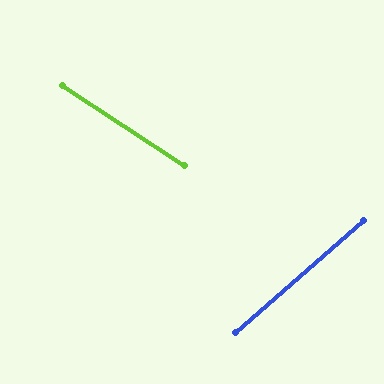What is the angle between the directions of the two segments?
Approximately 74 degrees.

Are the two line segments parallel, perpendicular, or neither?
Neither parallel nor perpendicular — they differ by about 74°.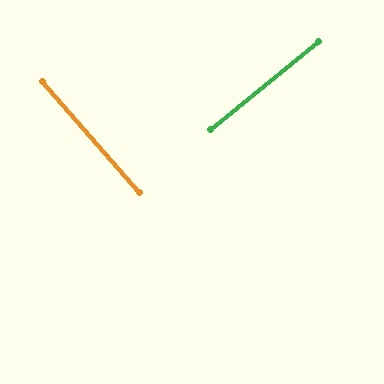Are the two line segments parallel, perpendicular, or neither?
Perpendicular — they meet at approximately 88°.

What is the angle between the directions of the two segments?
Approximately 88 degrees.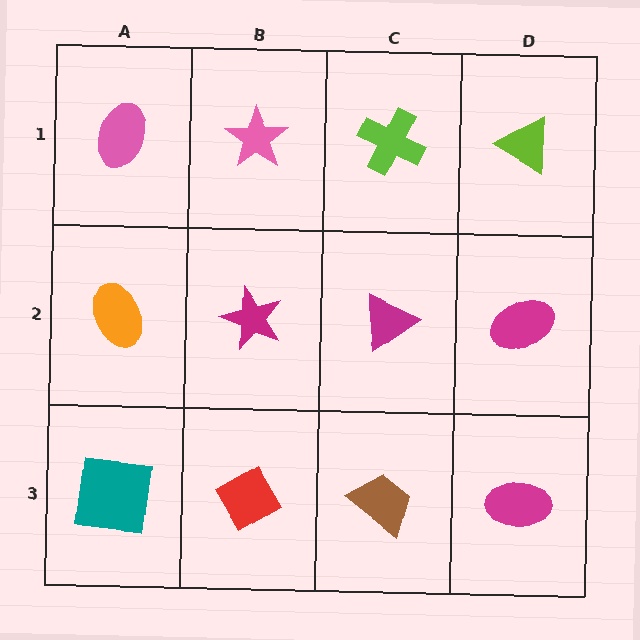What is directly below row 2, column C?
A brown trapezoid.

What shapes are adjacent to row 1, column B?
A magenta star (row 2, column B), a pink ellipse (row 1, column A), a lime cross (row 1, column C).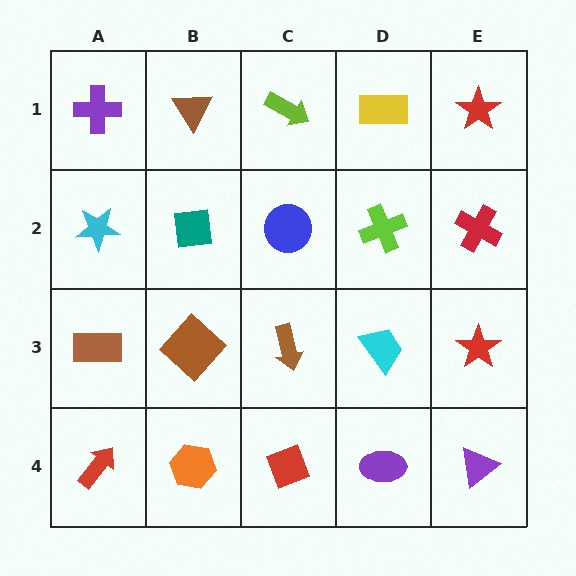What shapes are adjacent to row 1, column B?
A teal square (row 2, column B), a purple cross (row 1, column A), a lime arrow (row 1, column C).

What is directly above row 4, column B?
A brown diamond.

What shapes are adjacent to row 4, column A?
A brown rectangle (row 3, column A), an orange hexagon (row 4, column B).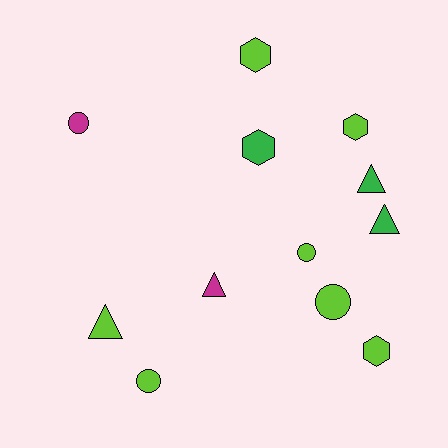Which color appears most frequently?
Lime, with 7 objects.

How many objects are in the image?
There are 12 objects.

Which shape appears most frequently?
Circle, with 4 objects.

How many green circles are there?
There are no green circles.